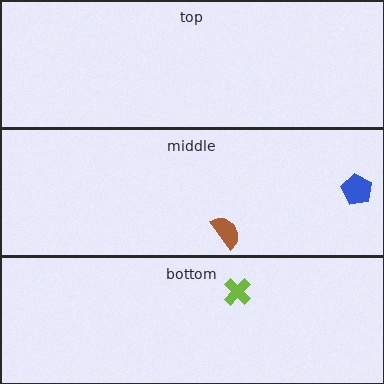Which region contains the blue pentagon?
The middle region.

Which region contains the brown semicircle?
The middle region.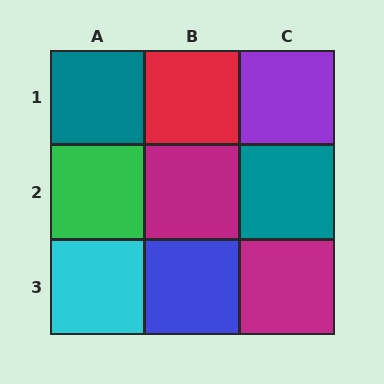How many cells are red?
1 cell is red.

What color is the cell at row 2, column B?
Magenta.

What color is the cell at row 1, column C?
Purple.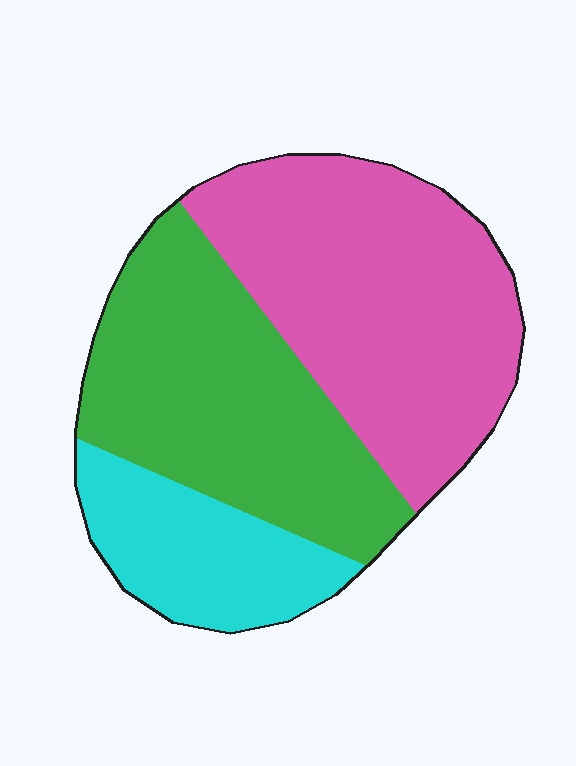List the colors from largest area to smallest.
From largest to smallest: pink, green, cyan.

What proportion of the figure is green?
Green takes up about three eighths (3/8) of the figure.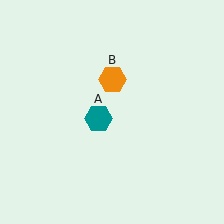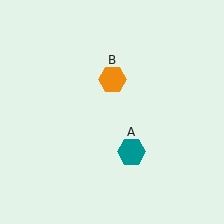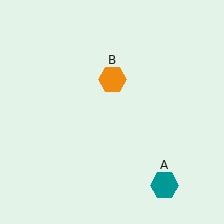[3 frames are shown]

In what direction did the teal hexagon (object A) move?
The teal hexagon (object A) moved down and to the right.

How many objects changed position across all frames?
1 object changed position: teal hexagon (object A).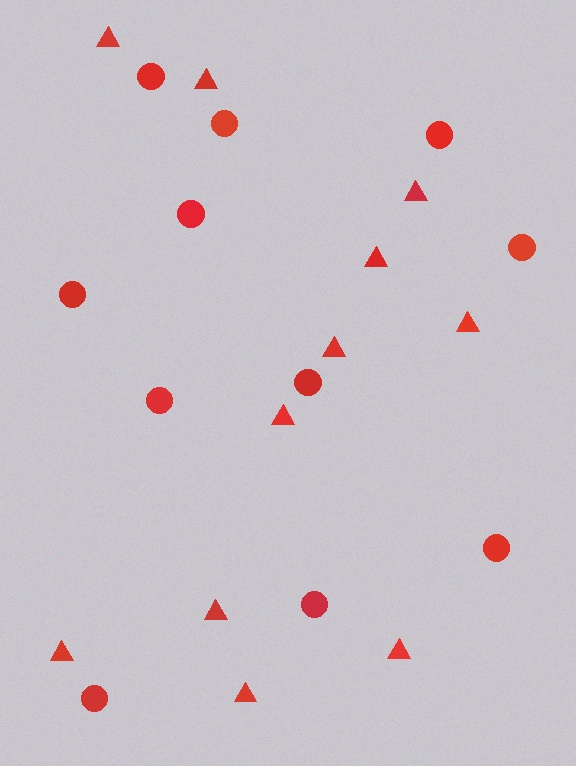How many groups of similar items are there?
There are 2 groups: one group of triangles (11) and one group of circles (11).